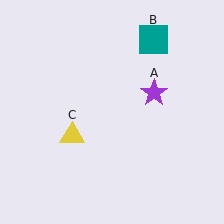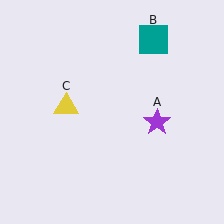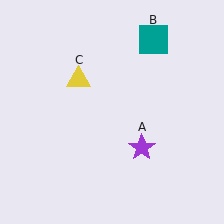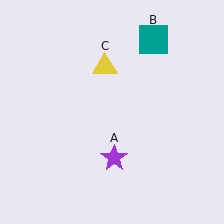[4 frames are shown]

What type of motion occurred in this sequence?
The purple star (object A), yellow triangle (object C) rotated clockwise around the center of the scene.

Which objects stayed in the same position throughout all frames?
Teal square (object B) remained stationary.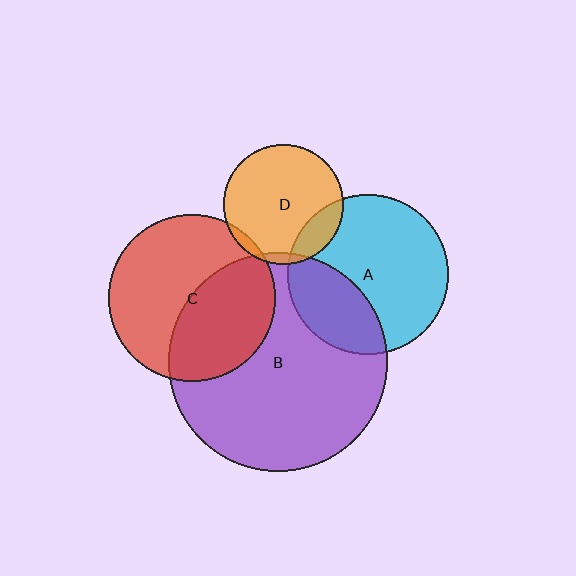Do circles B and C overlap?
Yes.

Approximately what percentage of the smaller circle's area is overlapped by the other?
Approximately 45%.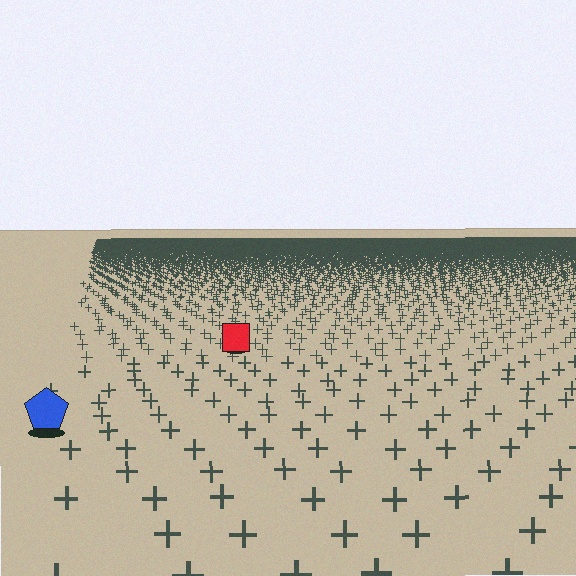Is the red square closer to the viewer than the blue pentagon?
No. The blue pentagon is closer — you can tell from the texture gradient: the ground texture is coarser near it.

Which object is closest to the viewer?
The blue pentagon is closest. The texture marks near it are larger and more spread out.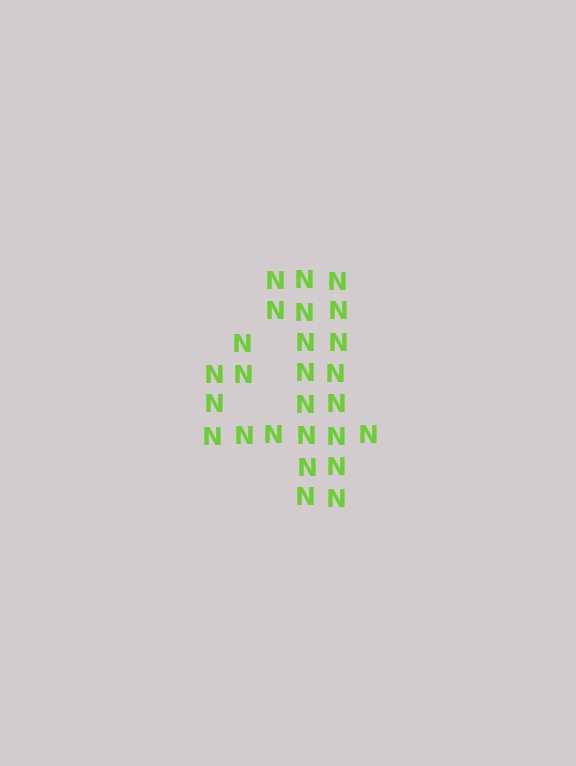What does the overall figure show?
The overall figure shows the digit 4.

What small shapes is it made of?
It is made of small letter N's.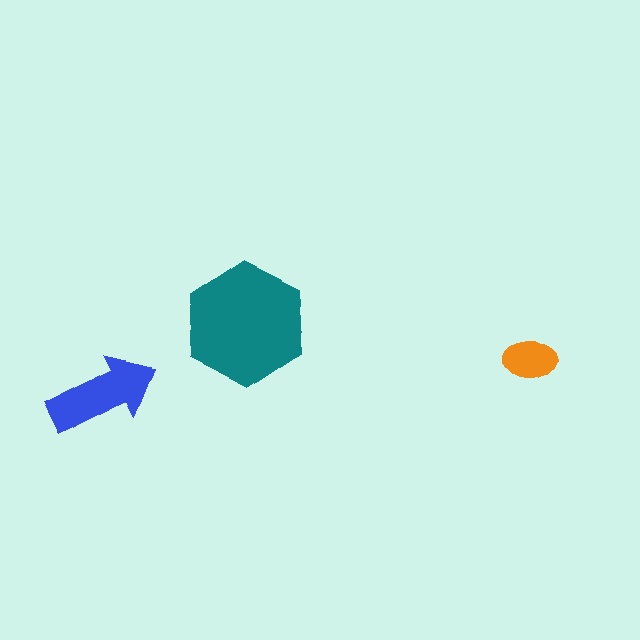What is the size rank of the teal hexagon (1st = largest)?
1st.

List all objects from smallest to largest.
The orange ellipse, the blue arrow, the teal hexagon.